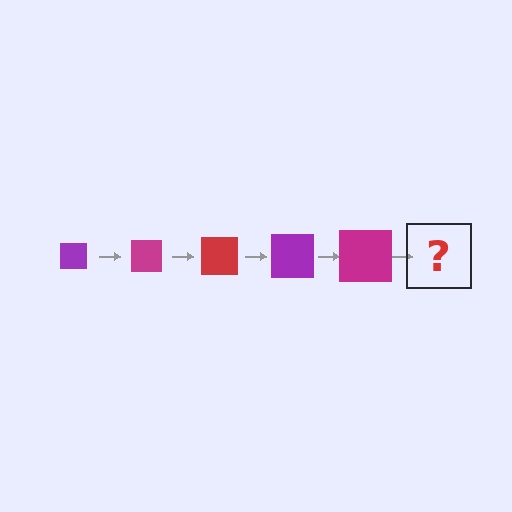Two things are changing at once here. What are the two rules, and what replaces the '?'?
The two rules are that the square grows larger each step and the color cycles through purple, magenta, and red. The '?' should be a red square, larger than the previous one.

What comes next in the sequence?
The next element should be a red square, larger than the previous one.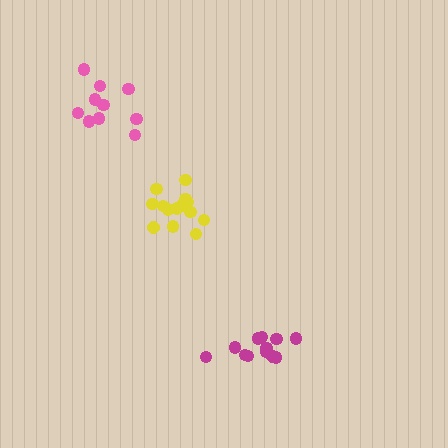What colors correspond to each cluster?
The clusters are colored: pink, yellow, magenta.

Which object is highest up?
The pink cluster is topmost.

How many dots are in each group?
Group 1: 10 dots, Group 2: 14 dots, Group 3: 12 dots (36 total).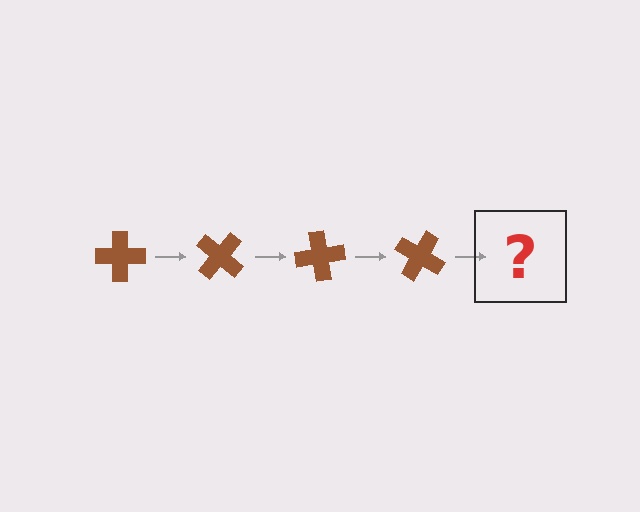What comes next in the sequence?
The next element should be a brown cross rotated 160 degrees.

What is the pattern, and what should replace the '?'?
The pattern is that the cross rotates 40 degrees each step. The '?' should be a brown cross rotated 160 degrees.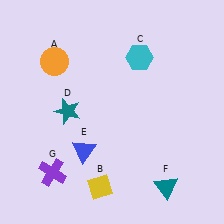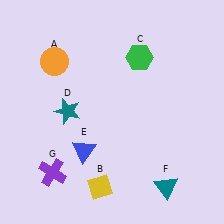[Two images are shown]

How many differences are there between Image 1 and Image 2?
There is 1 difference between the two images.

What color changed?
The hexagon (C) changed from cyan in Image 1 to green in Image 2.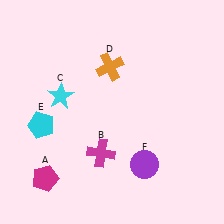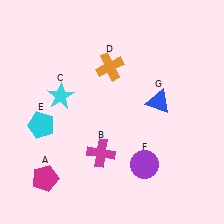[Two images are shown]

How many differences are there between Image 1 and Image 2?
There is 1 difference between the two images.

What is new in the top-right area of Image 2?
A blue triangle (G) was added in the top-right area of Image 2.